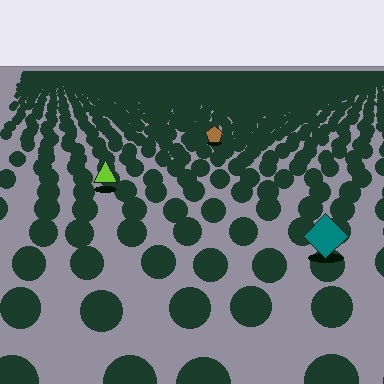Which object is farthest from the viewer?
The brown pentagon is farthest from the viewer. It appears smaller and the ground texture around it is denser.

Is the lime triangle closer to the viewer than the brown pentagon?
Yes. The lime triangle is closer — you can tell from the texture gradient: the ground texture is coarser near it.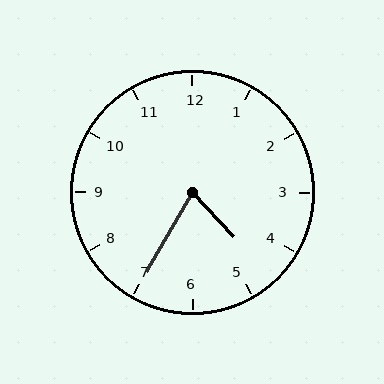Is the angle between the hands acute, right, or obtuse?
It is acute.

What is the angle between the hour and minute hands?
Approximately 72 degrees.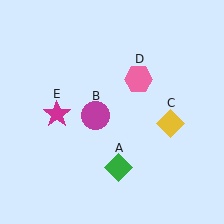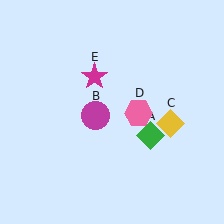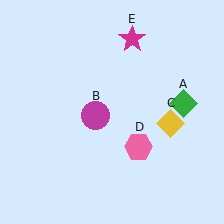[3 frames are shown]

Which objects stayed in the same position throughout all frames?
Magenta circle (object B) and yellow diamond (object C) remained stationary.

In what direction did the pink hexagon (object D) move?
The pink hexagon (object D) moved down.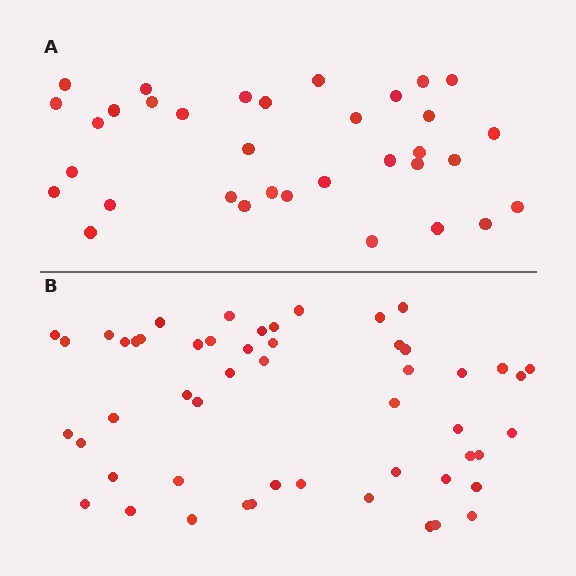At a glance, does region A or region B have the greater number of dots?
Region B (the bottom region) has more dots.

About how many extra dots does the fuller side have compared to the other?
Region B has approximately 20 more dots than region A.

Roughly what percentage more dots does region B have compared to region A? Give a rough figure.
About 55% more.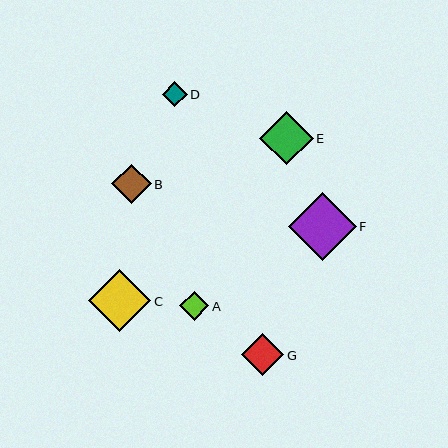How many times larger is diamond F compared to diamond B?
Diamond F is approximately 1.7 times the size of diamond B.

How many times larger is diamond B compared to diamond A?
Diamond B is approximately 1.3 times the size of diamond A.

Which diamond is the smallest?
Diamond D is the smallest with a size of approximately 25 pixels.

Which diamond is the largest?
Diamond F is the largest with a size of approximately 68 pixels.